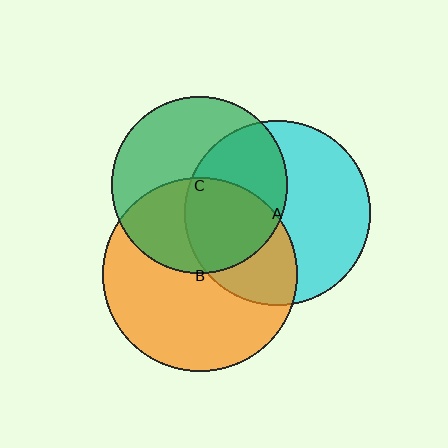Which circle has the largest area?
Circle B (orange).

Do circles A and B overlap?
Yes.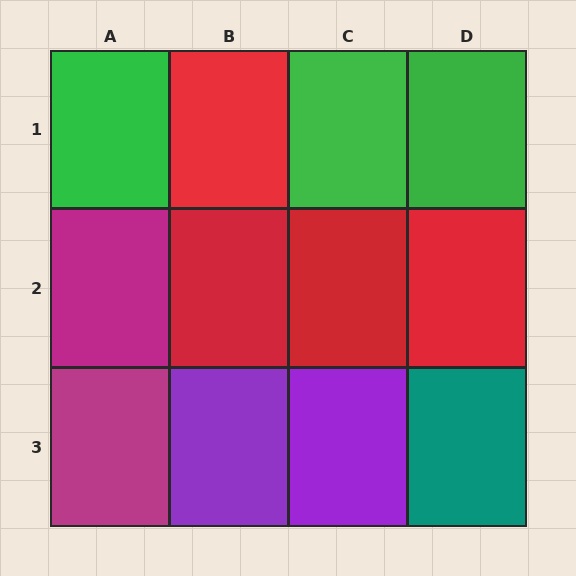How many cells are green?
3 cells are green.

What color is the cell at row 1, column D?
Green.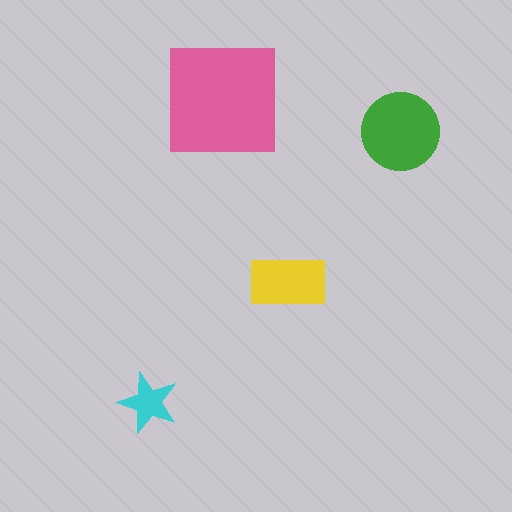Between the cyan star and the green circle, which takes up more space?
The green circle.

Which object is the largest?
The pink square.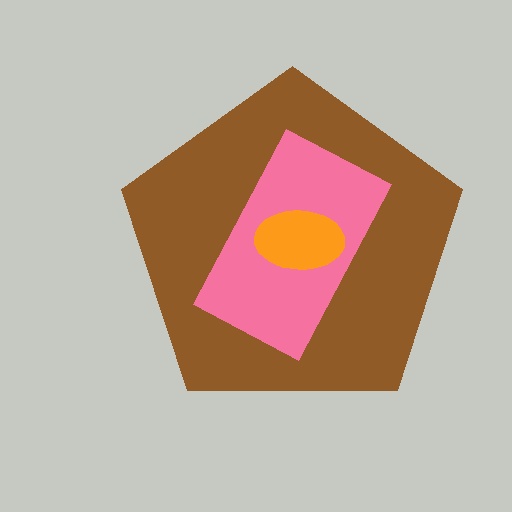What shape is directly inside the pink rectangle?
The orange ellipse.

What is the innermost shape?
The orange ellipse.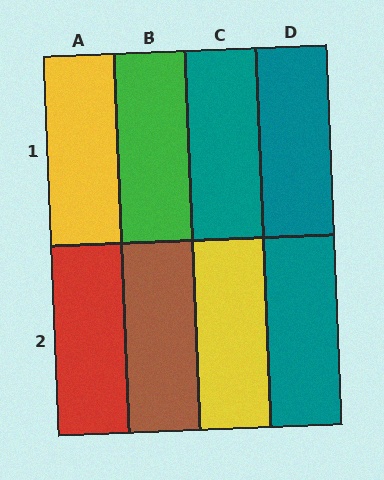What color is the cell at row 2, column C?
Yellow.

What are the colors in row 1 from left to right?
Yellow, green, teal, teal.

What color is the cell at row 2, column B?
Brown.